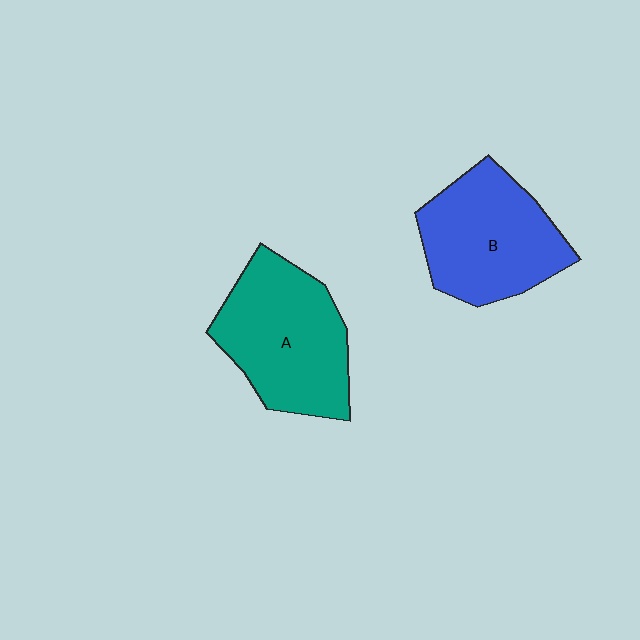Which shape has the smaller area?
Shape B (blue).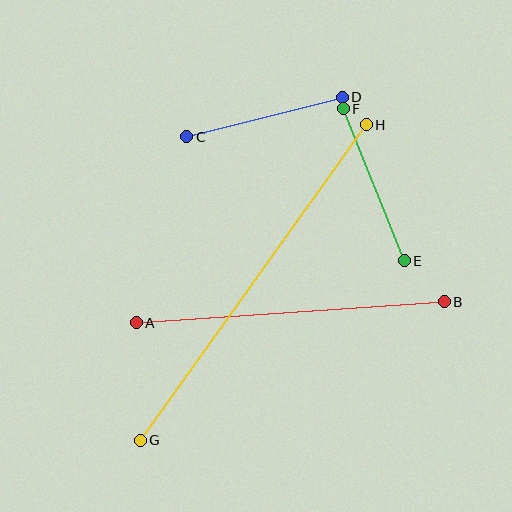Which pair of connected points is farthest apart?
Points G and H are farthest apart.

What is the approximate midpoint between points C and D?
The midpoint is at approximately (264, 117) pixels.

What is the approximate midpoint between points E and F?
The midpoint is at approximately (374, 185) pixels.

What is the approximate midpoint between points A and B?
The midpoint is at approximately (290, 312) pixels.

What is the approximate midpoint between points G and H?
The midpoint is at approximately (253, 282) pixels.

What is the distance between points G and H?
The distance is approximately 388 pixels.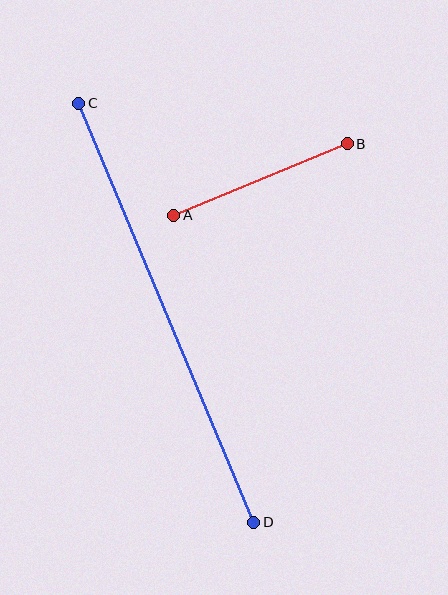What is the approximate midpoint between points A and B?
The midpoint is at approximately (261, 179) pixels.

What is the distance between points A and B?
The distance is approximately 188 pixels.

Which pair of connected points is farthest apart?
Points C and D are farthest apart.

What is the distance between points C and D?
The distance is approximately 454 pixels.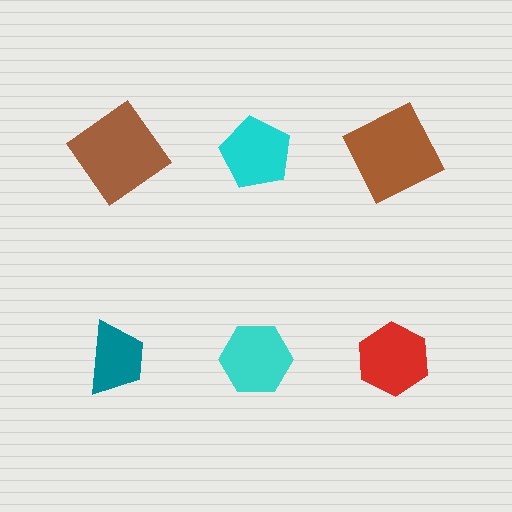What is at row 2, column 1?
A teal trapezoid.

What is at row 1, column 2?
A cyan pentagon.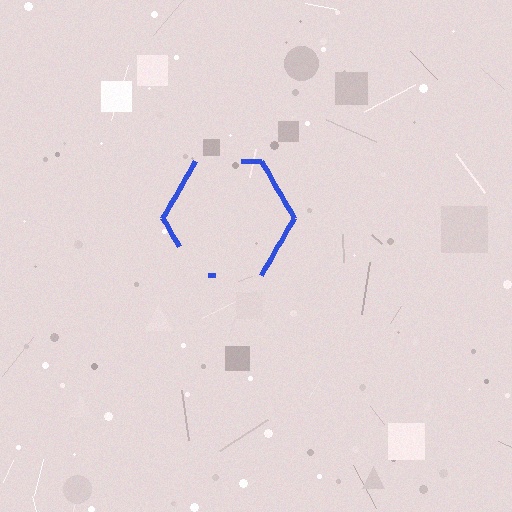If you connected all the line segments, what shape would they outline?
They would outline a hexagon.